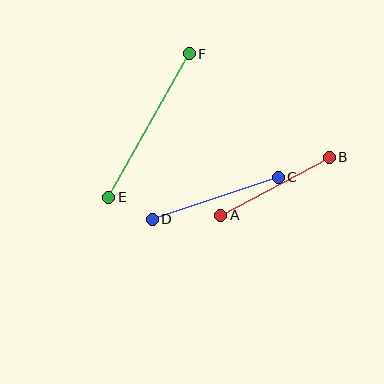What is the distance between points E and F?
The distance is approximately 165 pixels.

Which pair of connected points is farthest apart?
Points E and F are farthest apart.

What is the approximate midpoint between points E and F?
The midpoint is at approximately (149, 126) pixels.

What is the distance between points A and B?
The distance is approximately 123 pixels.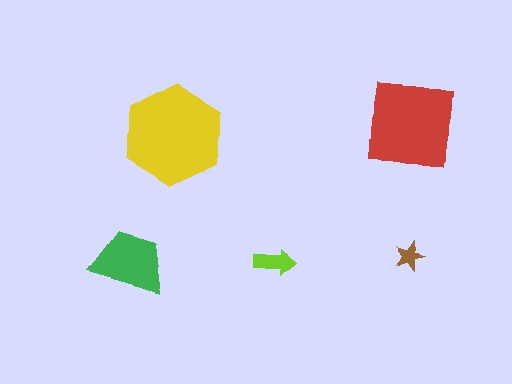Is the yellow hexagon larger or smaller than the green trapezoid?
Larger.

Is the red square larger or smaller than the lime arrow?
Larger.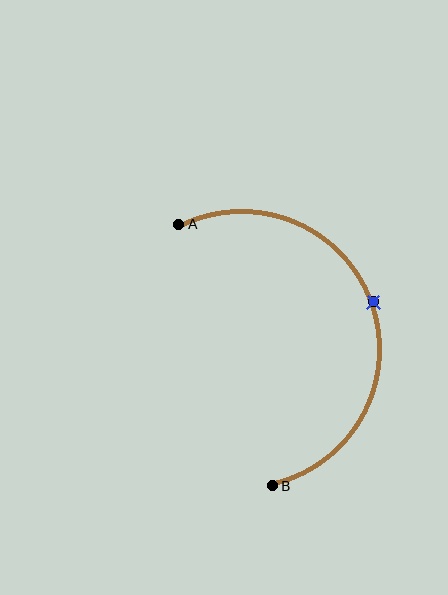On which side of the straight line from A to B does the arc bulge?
The arc bulges to the right of the straight line connecting A and B.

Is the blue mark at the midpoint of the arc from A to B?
Yes. The blue mark lies on the arc at equal arc-length from both A and B — it is the arc midpoint.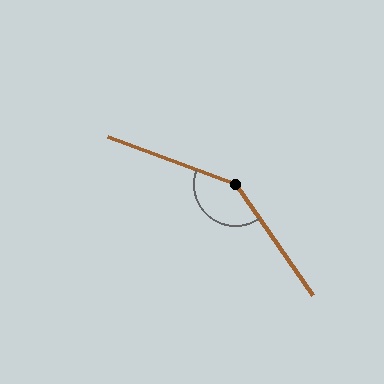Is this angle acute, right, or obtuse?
It is obtuse.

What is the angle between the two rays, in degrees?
Approximately 145 degrees.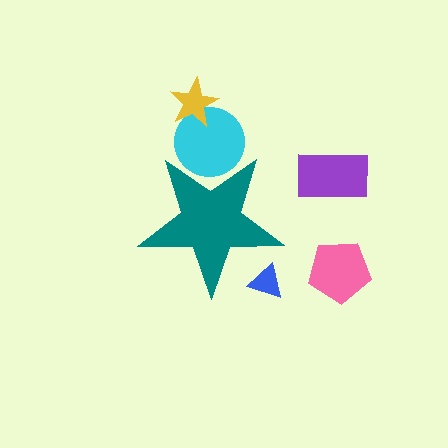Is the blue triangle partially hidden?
Yes, the blue triangle is partially hidden behind the teal star.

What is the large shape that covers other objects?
A teal star.